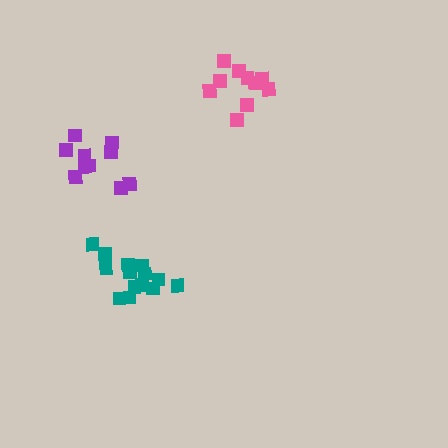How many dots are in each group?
Group 1: 14 dots, Group 2: 10 dots, Group 3: 10 dots (34 total).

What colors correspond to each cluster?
The clusters are colored: teal, purple, pink.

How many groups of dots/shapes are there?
There are 3 groups.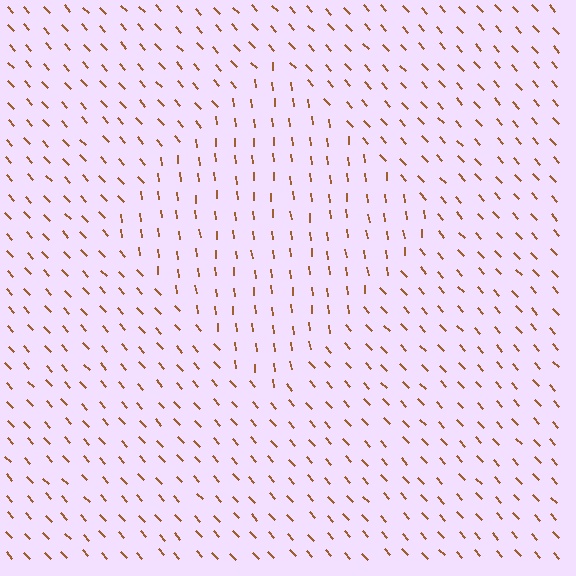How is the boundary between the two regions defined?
The boundary is defined purely by a change in line orientation (approximately 36 degrees difference). All lines are the same color and thickness.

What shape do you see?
I see a diamond.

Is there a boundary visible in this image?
Yes, there is a texture boundary formed by a change in line orientation.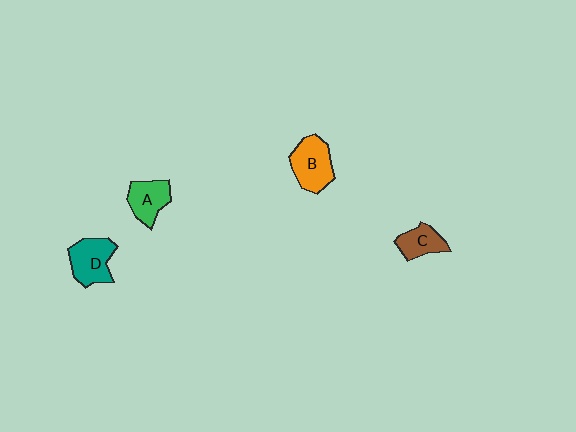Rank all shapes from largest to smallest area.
From largest to smallest: B (orange), D (teal), A (green), C (brown).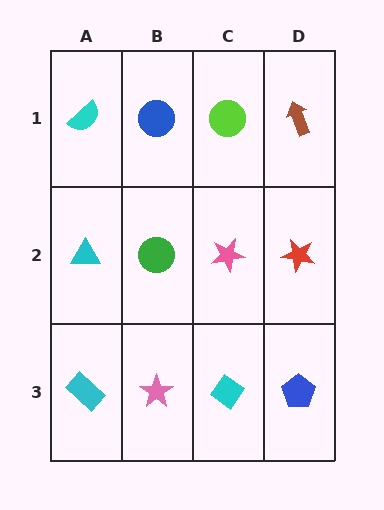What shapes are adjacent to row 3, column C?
A pink star (row 2, column C), a pink star (row 3, column B), a blue pentagon (row 3, column D).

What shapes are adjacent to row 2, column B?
A blue circle (row 1, column B), a pink star (row 3, column B), a cyan triangle (row 2, column A), a pink star (row 2, column C).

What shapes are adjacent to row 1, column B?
A green circle (row 2, column B), a cyan semicircle (row 1, column A), a lime circle (row 1, column C).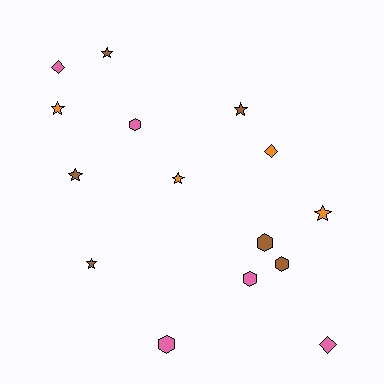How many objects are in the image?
There are 15 objects.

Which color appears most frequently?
Brown, with 6 objects.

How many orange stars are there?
There are 3 orange stars.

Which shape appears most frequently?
Star, with 7 objects.